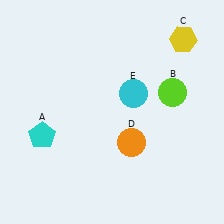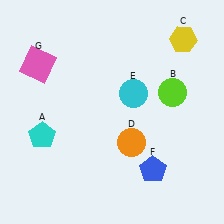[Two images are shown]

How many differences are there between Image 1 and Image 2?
There are 2 differences between the two images.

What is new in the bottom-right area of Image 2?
A blue pentagon (F) was added in the bottom-right area of Image 2.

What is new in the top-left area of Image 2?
A pink square (G) was added in the top-left area of Image 2.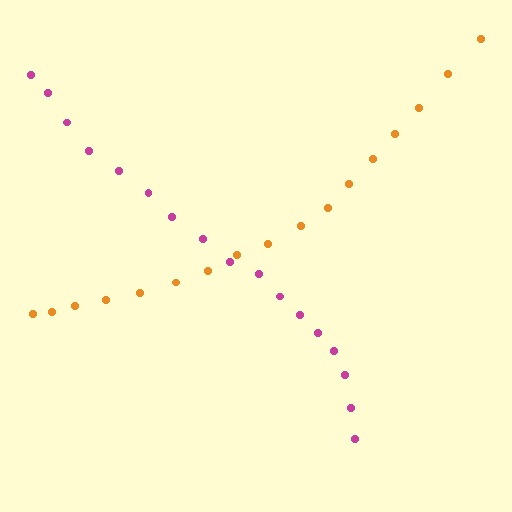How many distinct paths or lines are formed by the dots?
There are 2 distinct paths.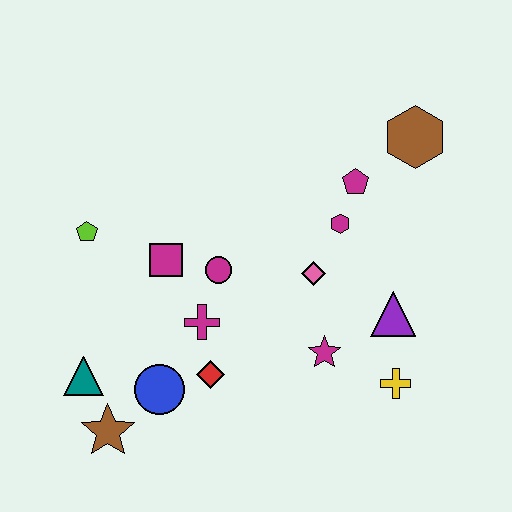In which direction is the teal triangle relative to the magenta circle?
The teal triangle is to the left of the magenta circle.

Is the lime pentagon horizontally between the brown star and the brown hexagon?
No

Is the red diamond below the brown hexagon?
Yes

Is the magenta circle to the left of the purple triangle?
Yes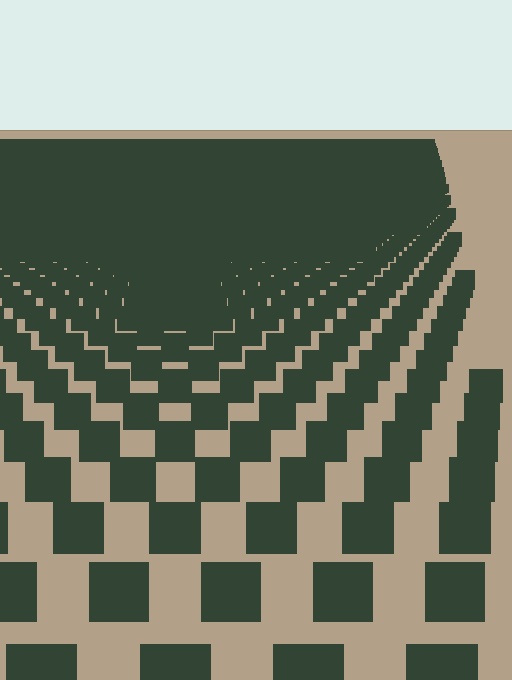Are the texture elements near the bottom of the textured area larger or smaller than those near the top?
Larger. Near the bottom, elements are closer to the viewer and appear at a bigger on-screen size.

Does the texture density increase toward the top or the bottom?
Density increases toward the top.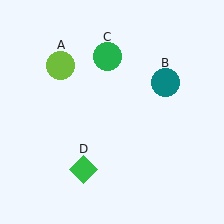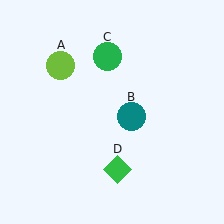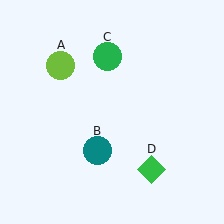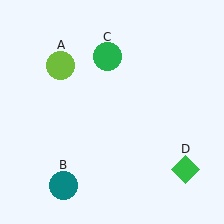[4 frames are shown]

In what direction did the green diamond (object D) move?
The green diamond (object D) moved right.